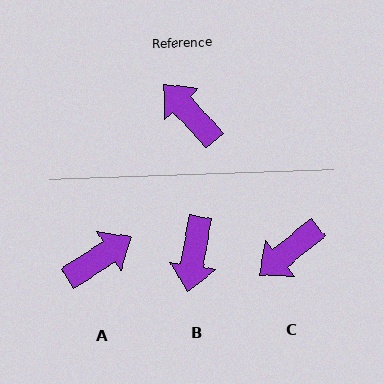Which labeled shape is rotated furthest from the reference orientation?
B, about 128 degrees away.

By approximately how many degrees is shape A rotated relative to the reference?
Approximately 99 degrees clockwise.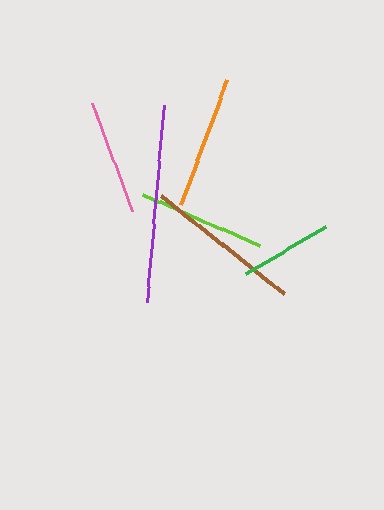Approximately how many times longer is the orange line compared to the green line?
The orange line is approximately 1.4 times the length of the green line.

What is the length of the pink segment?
The pink segment is approximately 116 pixels long.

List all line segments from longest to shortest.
From longest to shortest: purple, brown, orange, lime, pink, green.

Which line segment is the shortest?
The green line is the shortest at approximately 92 pixels.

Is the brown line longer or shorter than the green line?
The brown line is longer than the green line.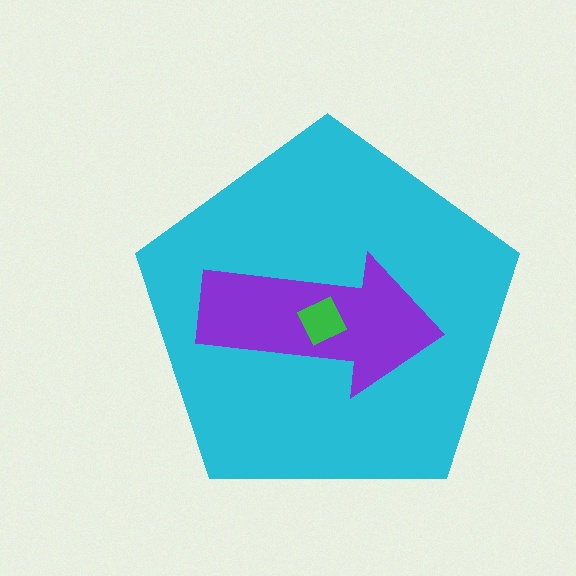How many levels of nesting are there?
3.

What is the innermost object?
The green square.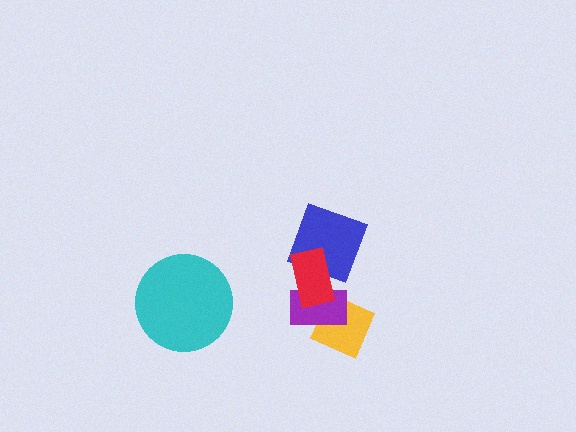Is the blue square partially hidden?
Yes, it is partially covered by another shape.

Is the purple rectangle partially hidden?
Yes, it is partially covered by another shape.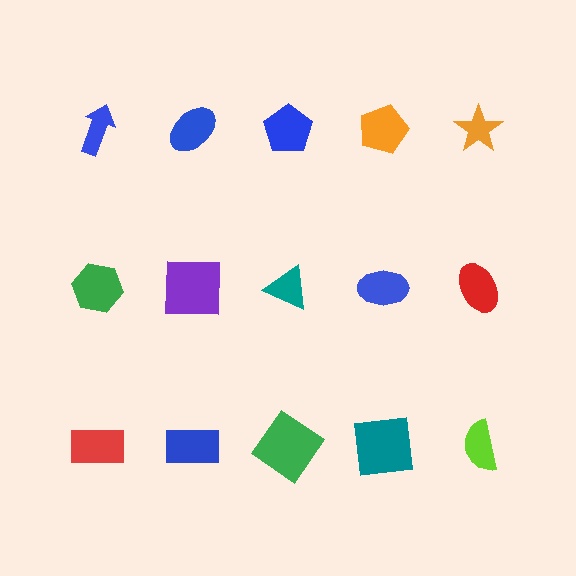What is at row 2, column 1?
A green hexagon.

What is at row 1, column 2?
A blue ellipse.